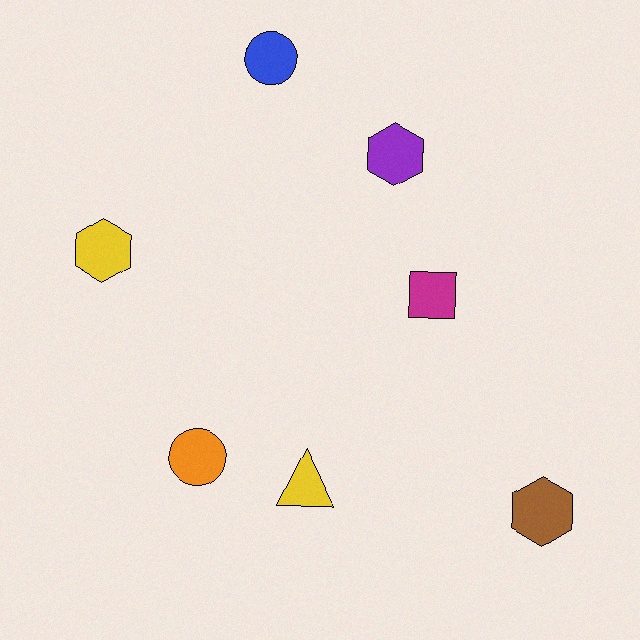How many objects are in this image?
There are 7 objects.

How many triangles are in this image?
There is 1 triangle.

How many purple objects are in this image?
There is 1 purple object.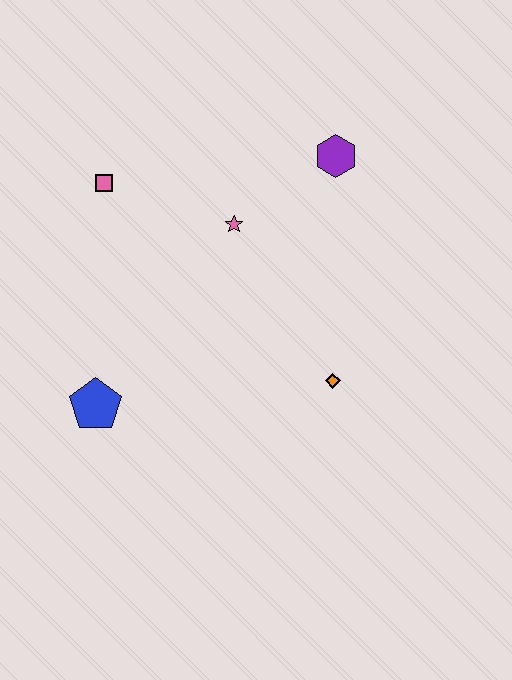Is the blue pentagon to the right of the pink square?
No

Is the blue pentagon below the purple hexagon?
Yes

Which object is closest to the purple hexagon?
The pink star is closest to the purple hexagon.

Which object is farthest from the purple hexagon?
The blue pentagon is farthest from the purple hexagon.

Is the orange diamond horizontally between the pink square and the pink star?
No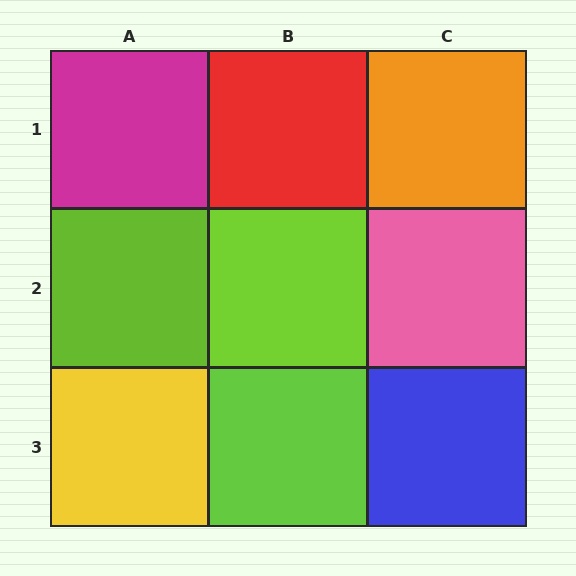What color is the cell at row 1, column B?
Red.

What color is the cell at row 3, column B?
Lime.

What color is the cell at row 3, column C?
Blue.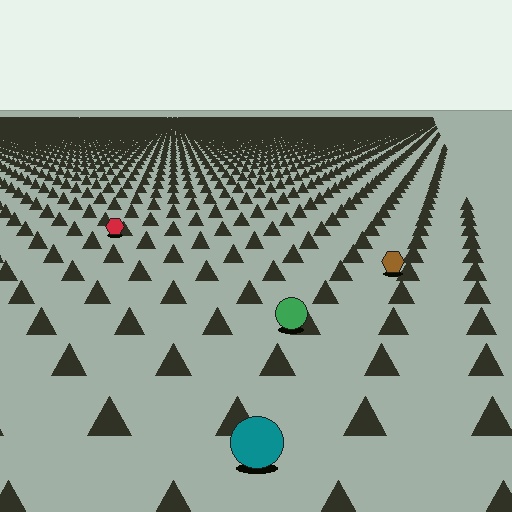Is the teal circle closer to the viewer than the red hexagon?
Yes. The teal circle is closer — you can tell from the texture gradient: the ground texture is coarser near it.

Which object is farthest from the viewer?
The red hexagon is farthest from the viewer. It appears smaller and the ground texture around it is denser.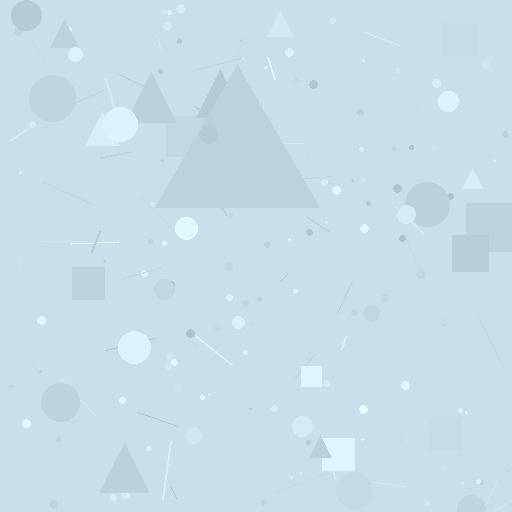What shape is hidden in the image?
A triangle is hidden in the image.